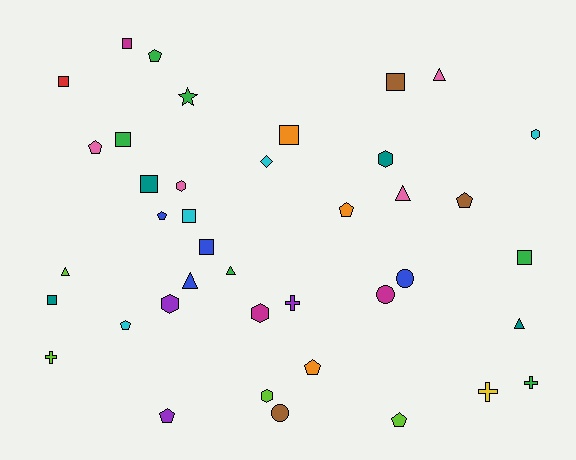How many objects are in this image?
There are 40 objects.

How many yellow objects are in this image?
There is 1 yellow object.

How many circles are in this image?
There are 3 circles.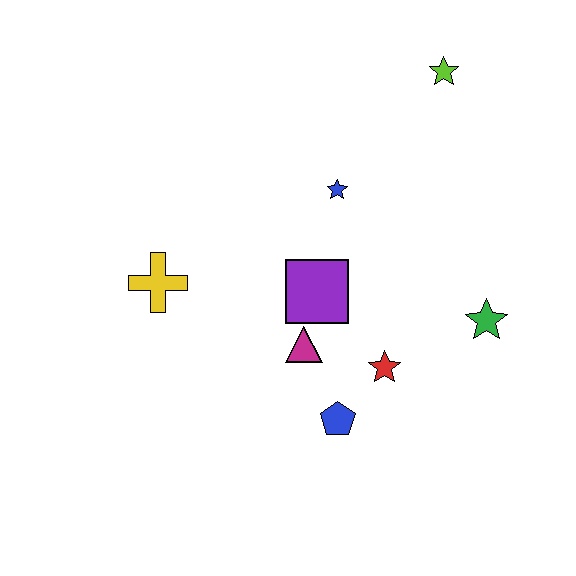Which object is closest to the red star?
The blue pentagon is closest to the red star.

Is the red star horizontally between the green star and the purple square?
Yes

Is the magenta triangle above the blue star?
No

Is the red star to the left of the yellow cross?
No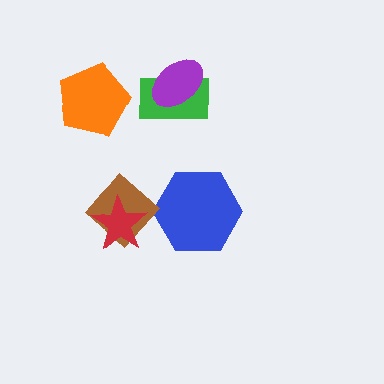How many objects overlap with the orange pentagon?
0 objects overlap with the orange pentagon.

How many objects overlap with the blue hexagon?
0 objects overlap with the blue hexagon.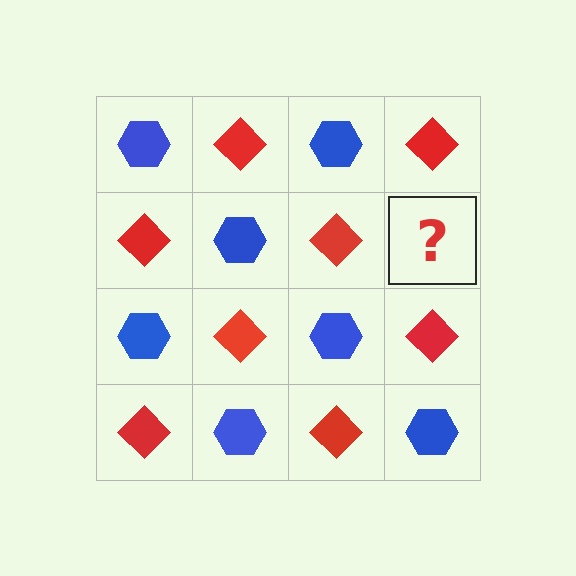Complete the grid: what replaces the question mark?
The question mark should be replaced with a blue hexagon.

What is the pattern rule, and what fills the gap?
The rule is that it alternates blue hexagon and red diamond in a checkerboard pattern. The gap should be filled with a blue hexagon.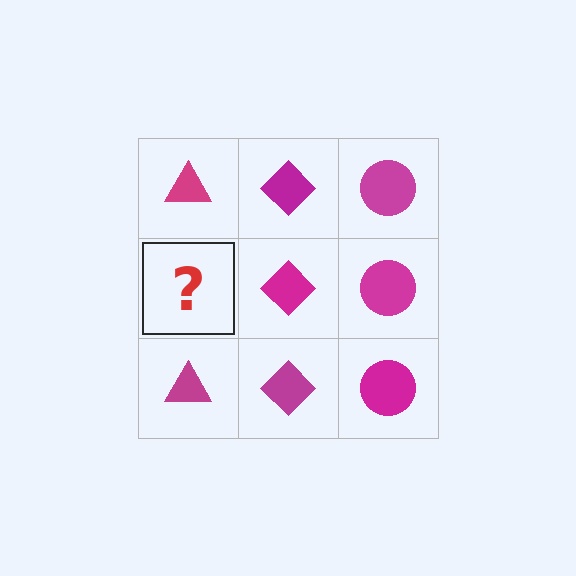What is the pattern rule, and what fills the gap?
The rule is that each column has a consistent shape. The gap should be filled with a magenta triangle.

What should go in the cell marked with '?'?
The missing cell should contain a magenta triangle.